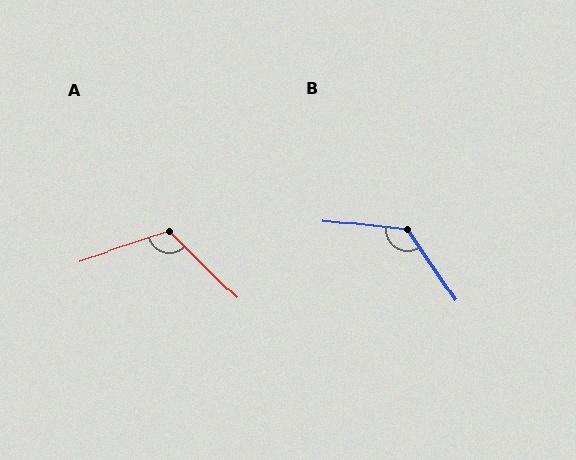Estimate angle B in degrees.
Approximately 130 degrees.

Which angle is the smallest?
A, at approximately 117 degrees.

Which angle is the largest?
B, at approximately 130 degrees.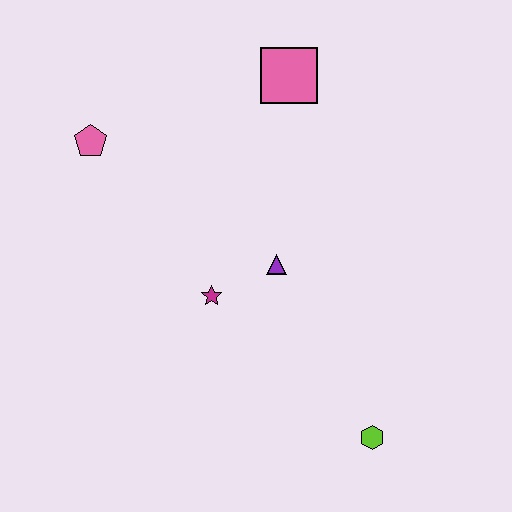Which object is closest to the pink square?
The purple triangle is closest to the pink square.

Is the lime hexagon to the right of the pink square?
Yes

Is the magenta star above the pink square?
No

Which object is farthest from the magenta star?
The pink square is farthest from the magenta star.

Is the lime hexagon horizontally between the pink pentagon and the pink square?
No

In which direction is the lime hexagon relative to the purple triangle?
The lime hexagon is below the purple triangle.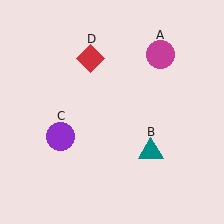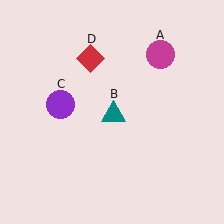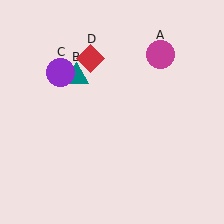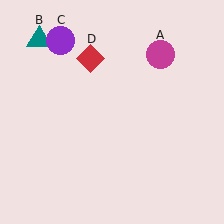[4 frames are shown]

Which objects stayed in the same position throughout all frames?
Magenta circle (object A) and red diamond (object D) remained stationary.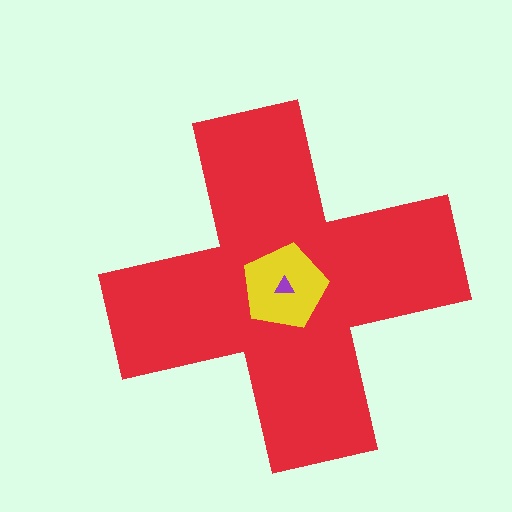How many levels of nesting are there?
3.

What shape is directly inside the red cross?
The yellow pentagon.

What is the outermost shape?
The red cross.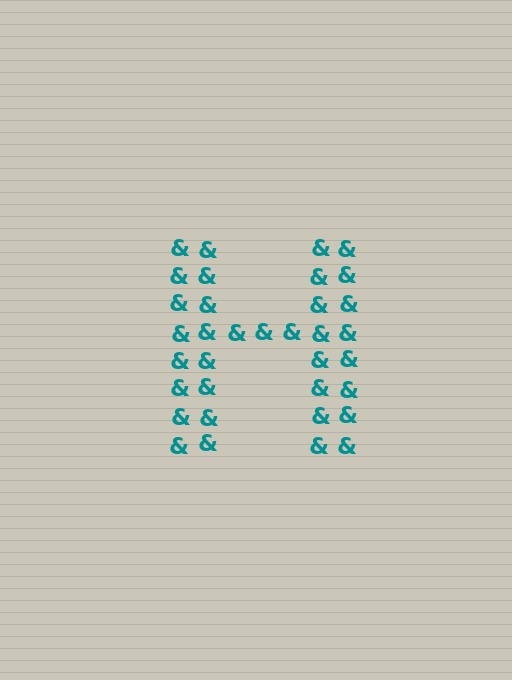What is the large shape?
The large shape is the letter H.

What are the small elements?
The small elements are ampersands.